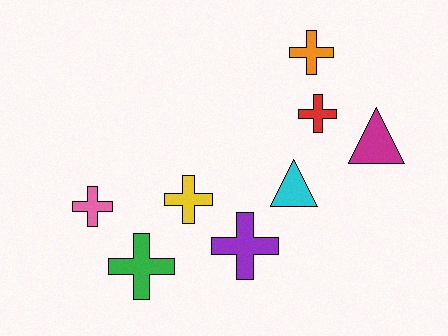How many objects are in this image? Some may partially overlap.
There are 8 objects.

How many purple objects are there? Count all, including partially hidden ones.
There is 1 purple object.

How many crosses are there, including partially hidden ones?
There are 6 crosses.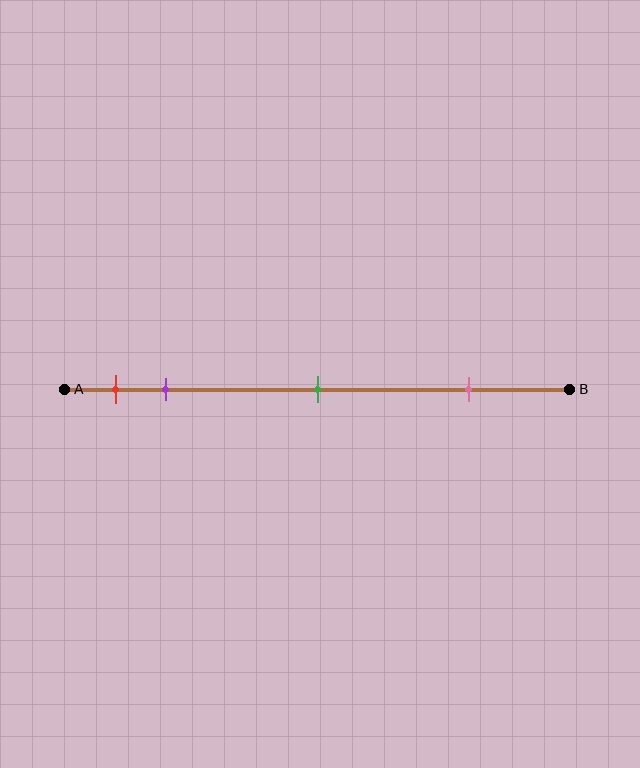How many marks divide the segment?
There are 4 marks dividing the segment.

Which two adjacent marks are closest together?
The red and purple marks are the closest adjacent pair.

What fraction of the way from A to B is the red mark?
The red mark is approximately 10% (0.1) of the way from A to B.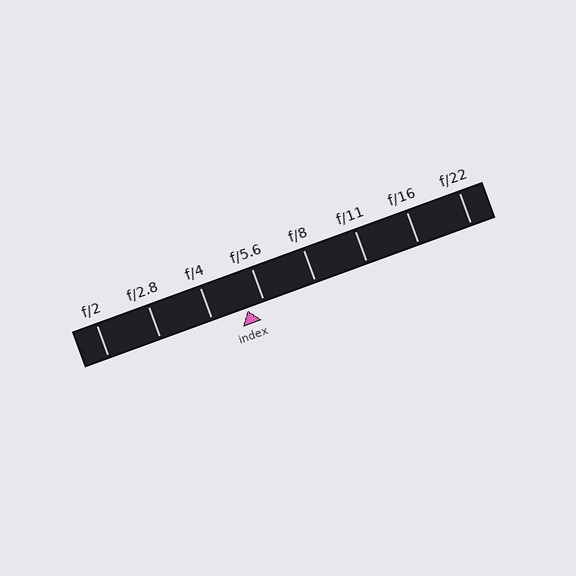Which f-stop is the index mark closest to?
The index mark is closest to f/5.6.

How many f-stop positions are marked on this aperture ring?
There are 8 f-stop positions marked.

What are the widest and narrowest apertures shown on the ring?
The widest aperture shown is f/2 and the narrowest is f/22.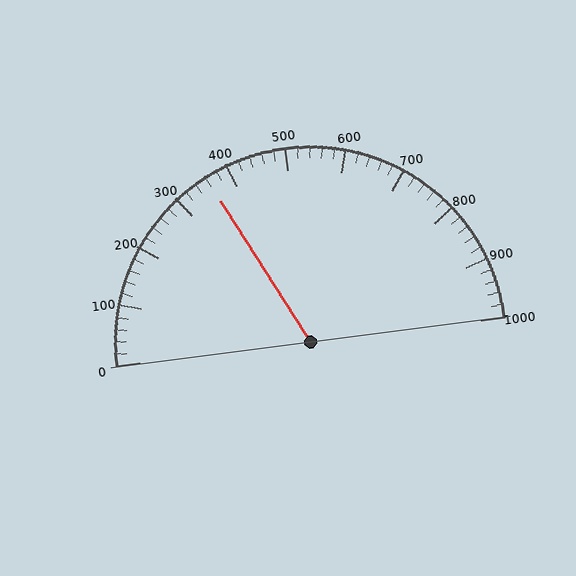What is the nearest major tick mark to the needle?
The nearest major tick mark is 400.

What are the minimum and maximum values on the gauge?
The gauge ranges from 0 to 1000.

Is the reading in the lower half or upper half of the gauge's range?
The reading is in the lower half of the range (0 to 1000).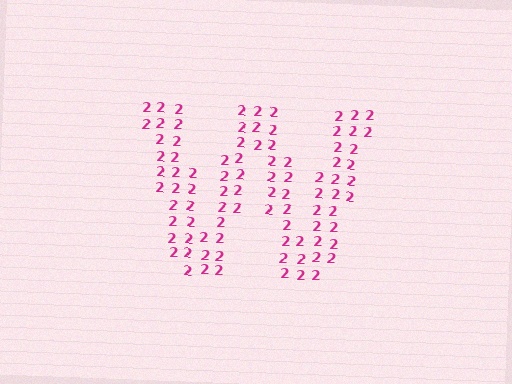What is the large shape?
The large shape is the letter W.